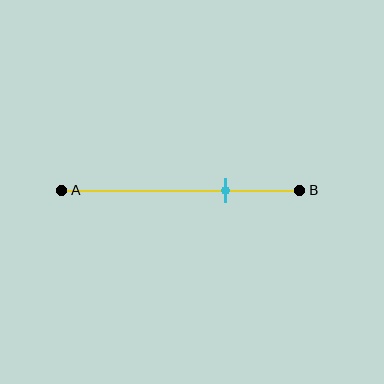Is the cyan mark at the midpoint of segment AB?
No, the mark is at about 70% from A, not at the 50% midpoint.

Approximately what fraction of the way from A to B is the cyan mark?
The cyan mark is approximately 70% of the way from A to B.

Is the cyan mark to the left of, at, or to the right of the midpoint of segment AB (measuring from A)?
The cyan mark is to the right of the midpoint of segment AB.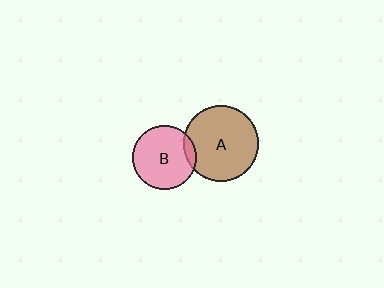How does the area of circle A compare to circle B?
Approximately 1.4 times.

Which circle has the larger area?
Circle A (brown).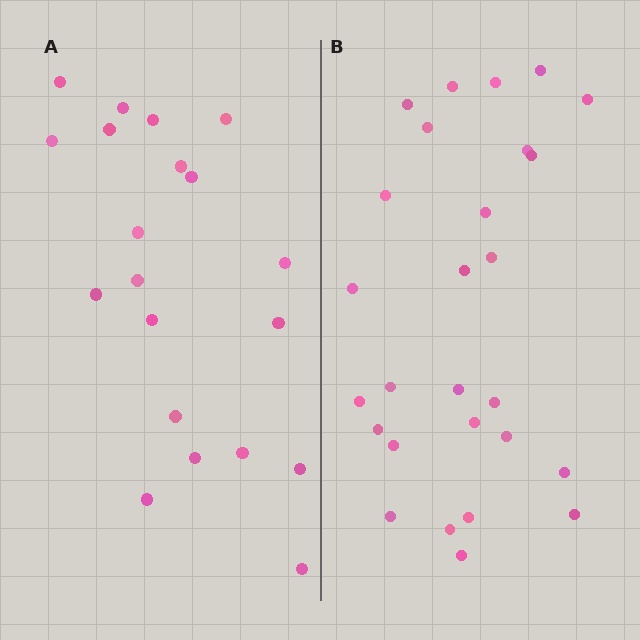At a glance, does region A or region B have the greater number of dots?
Region B (the right region) has more dots.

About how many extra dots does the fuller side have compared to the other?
Region B has roughly 8 or so more dots than region A.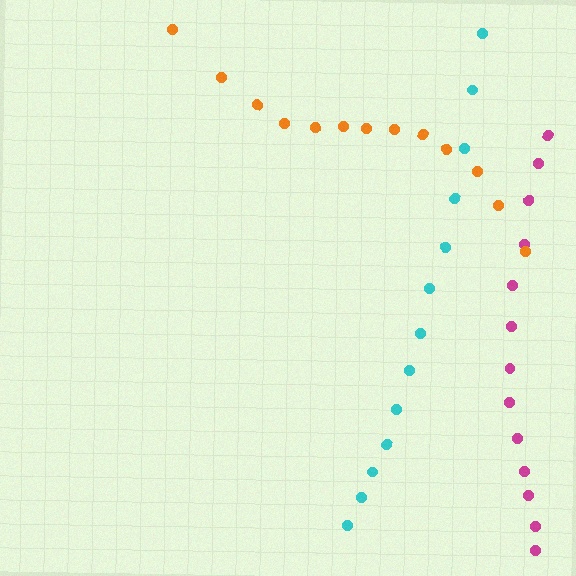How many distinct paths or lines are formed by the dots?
There are 3 distinct paths.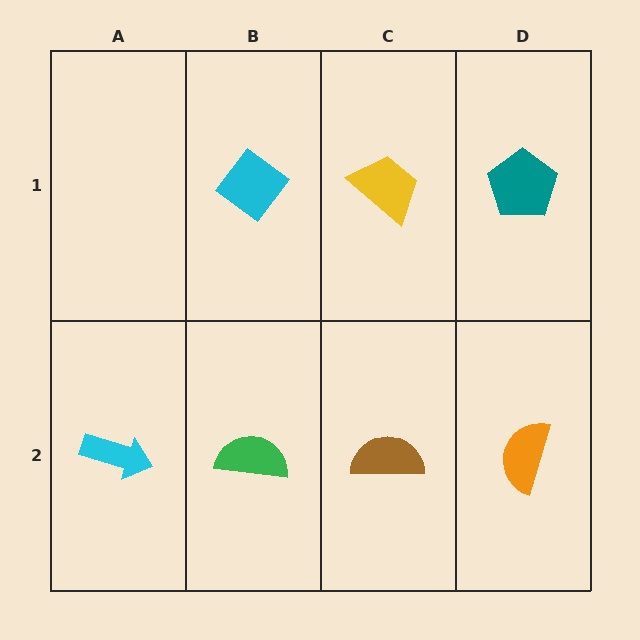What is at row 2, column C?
A brown semicircle.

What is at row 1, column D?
A teal pentagon.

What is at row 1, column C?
A yellow trapezoid.